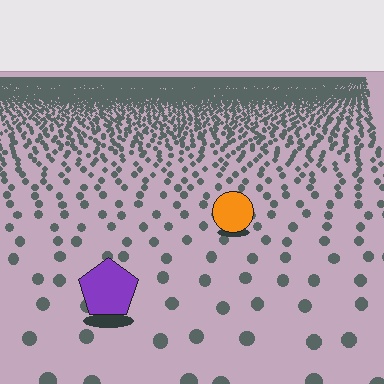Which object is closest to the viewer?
The purple pentagon is closest. The texture marks near it are larger and more spread out.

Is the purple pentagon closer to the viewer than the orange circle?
Yes. The purple pentagon is closer — you can tell from the texture gradient: the ground texture is coarser near it.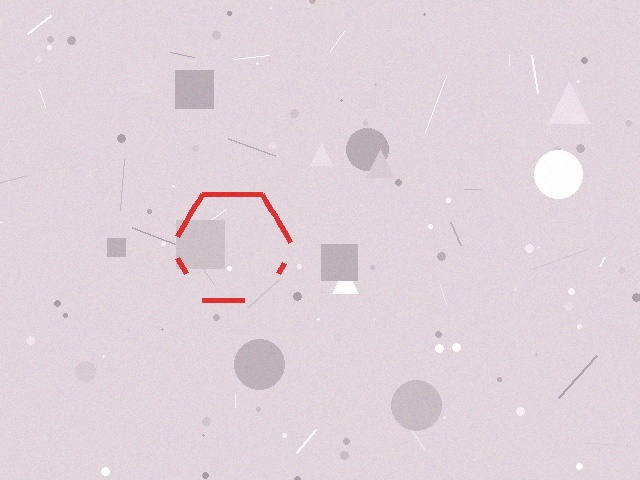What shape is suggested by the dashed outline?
The dashed outline suggests a hexagon.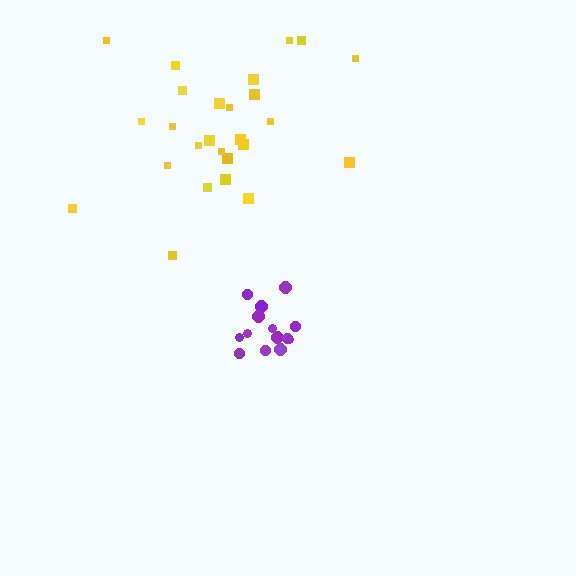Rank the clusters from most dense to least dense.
purple, yellow.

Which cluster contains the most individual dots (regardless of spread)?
Yellow (26).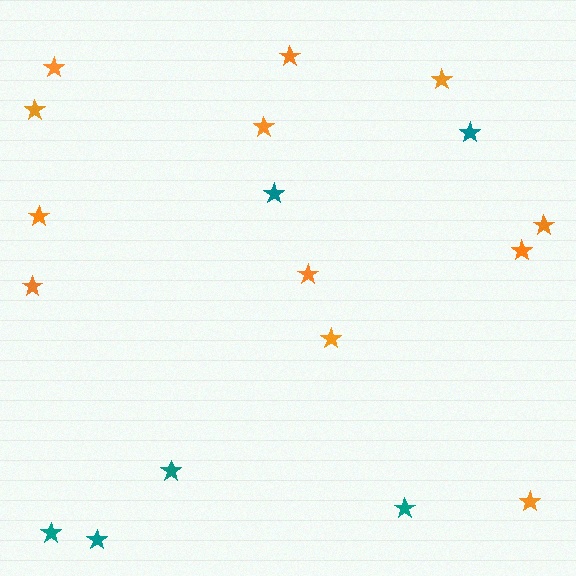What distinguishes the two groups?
There are 2 groups: one group of orange stars (12) and one group of teal stars (6).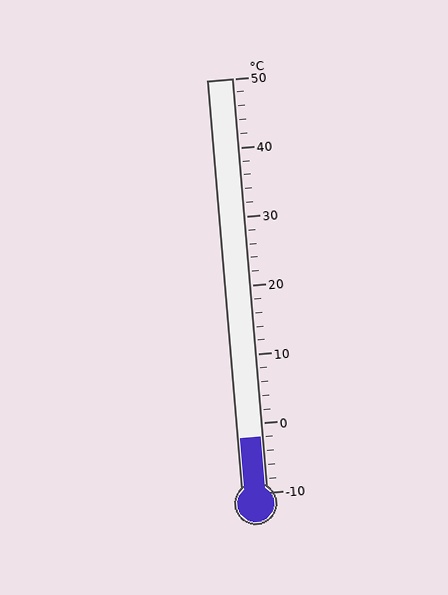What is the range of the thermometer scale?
The thermometer scale ranges from -10°C to 50°C.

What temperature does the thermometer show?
The thermometer shows approximately -2°C.